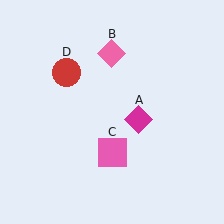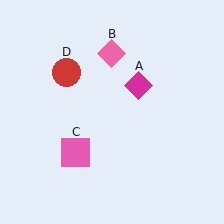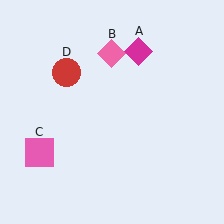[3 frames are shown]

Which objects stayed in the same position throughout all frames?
Pink diamond (object B) and red circle (object D) remained stationary.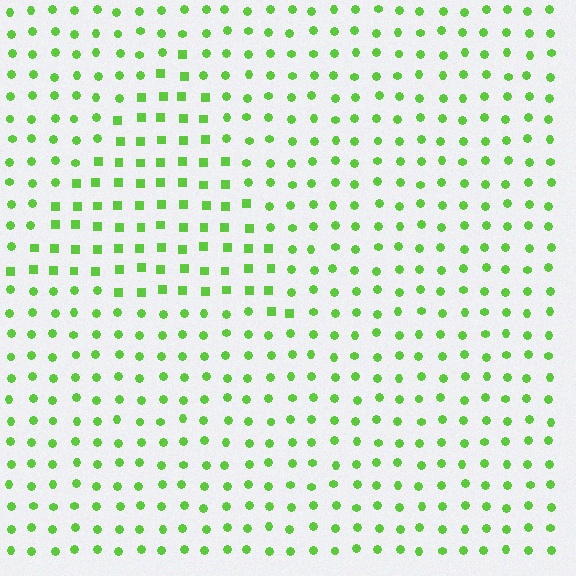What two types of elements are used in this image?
The image uses squares inside the triangle region and circles outside it.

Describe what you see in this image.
The image is filled with small lime elements arranged in a uniform grid. A triangle-shaped region contains squares, while the surrounding area contains circles. The boundary is defined purely by the change in element shape.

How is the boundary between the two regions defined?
The boundary is defined by a change in element shape: squares inside vs. circles outside. All elements share the same color and spacing.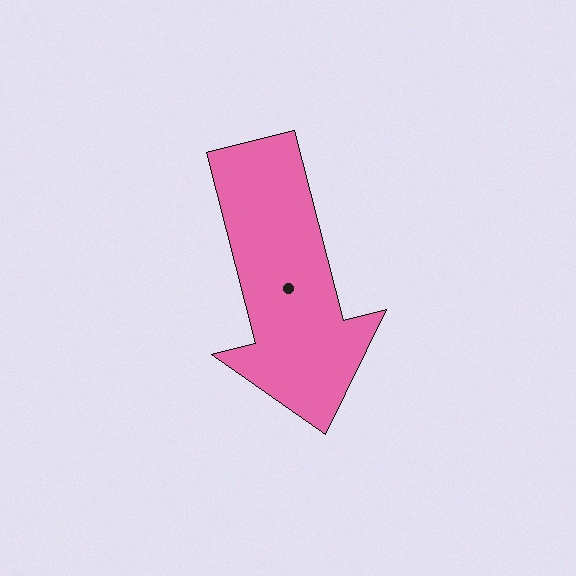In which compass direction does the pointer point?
South.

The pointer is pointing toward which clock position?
Roughly 6 o'clock.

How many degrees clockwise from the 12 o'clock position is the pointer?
Approximately 166 degrees.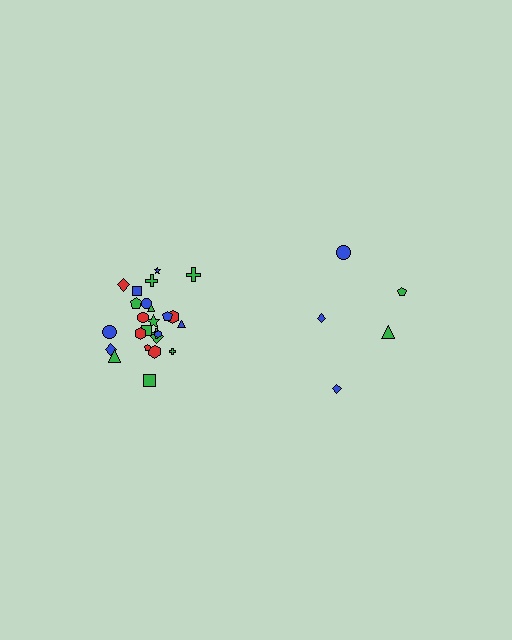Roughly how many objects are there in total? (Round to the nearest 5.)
Roughly 30 objects in total.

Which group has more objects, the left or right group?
The left group.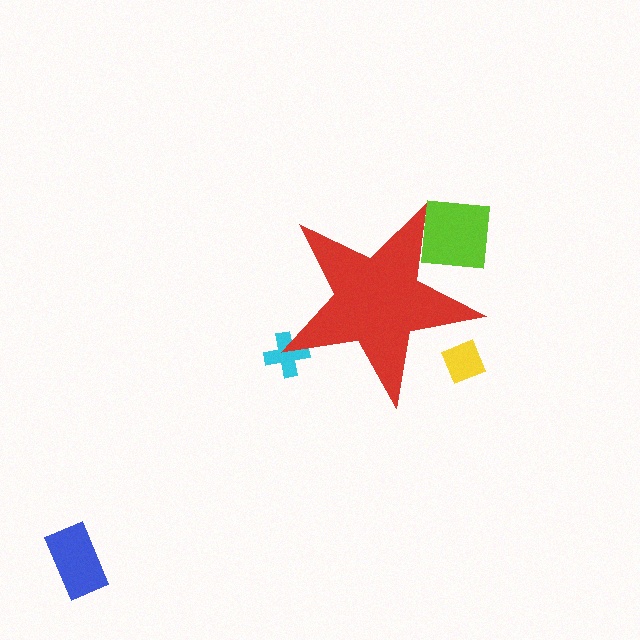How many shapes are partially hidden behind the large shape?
3 shapes are partially hidden.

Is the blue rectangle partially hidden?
No, the blue rectangle is fully visible.